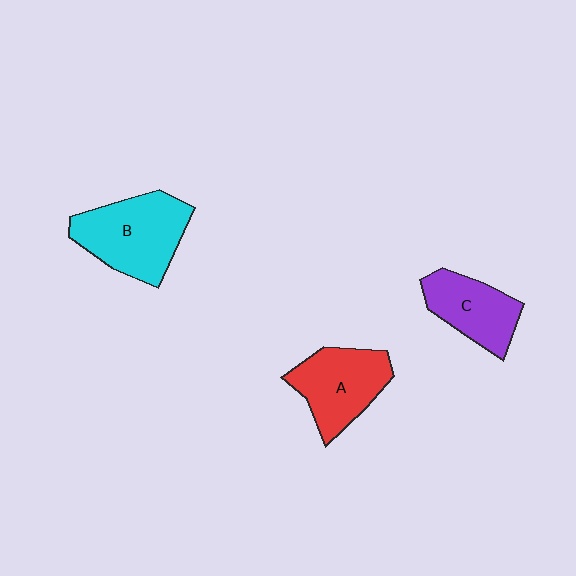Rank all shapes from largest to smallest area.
From largest to smallest: B (cyan), A (red), C (purple).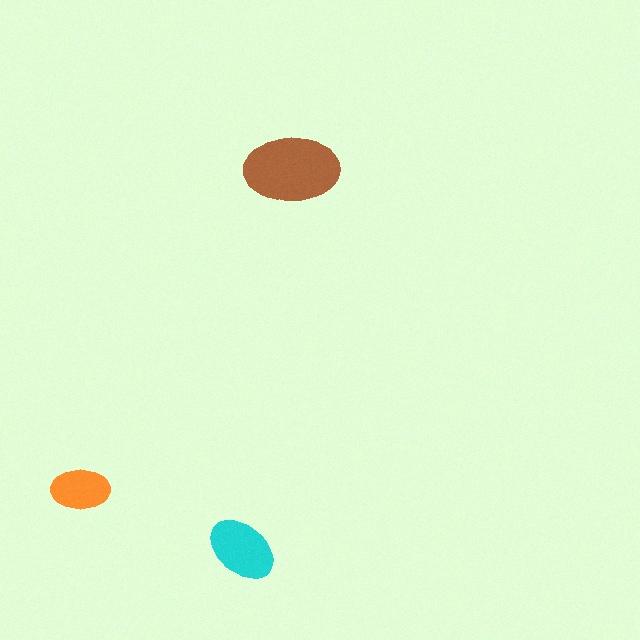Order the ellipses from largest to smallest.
the brown one, the cyan one, the orange one.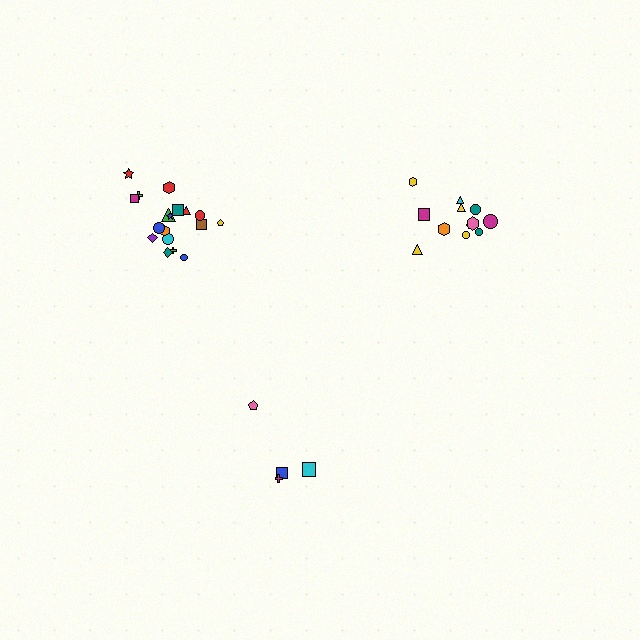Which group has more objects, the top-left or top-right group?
The top-left group.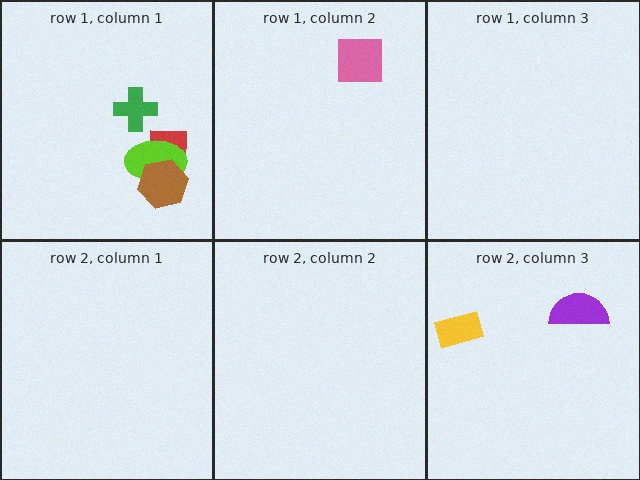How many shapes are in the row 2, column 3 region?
2.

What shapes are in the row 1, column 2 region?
The pink square.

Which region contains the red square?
The row 1, column 1 region.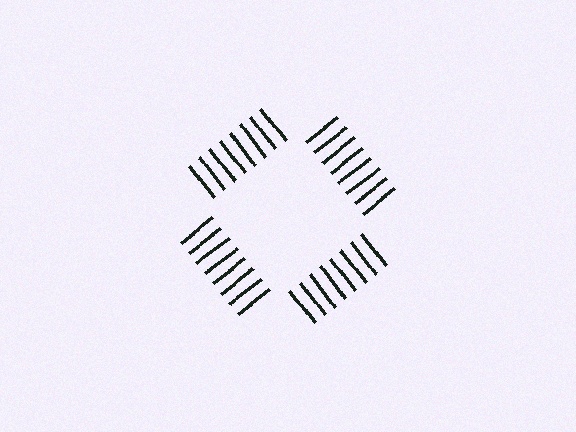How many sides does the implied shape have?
4 sides — the line-ends trace a square.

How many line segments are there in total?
32 — 8 along each of the 4 edges.